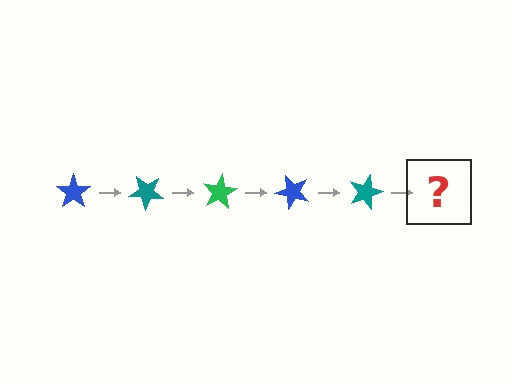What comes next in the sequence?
The next element should be a green star, rotated 200 degrees from the start.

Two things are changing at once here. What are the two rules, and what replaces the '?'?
The two rules are that it rotates 40 degrees each step and the color cycles through blue, teal, and green. The '?' should be a green star, rotated 200 degrees from the start.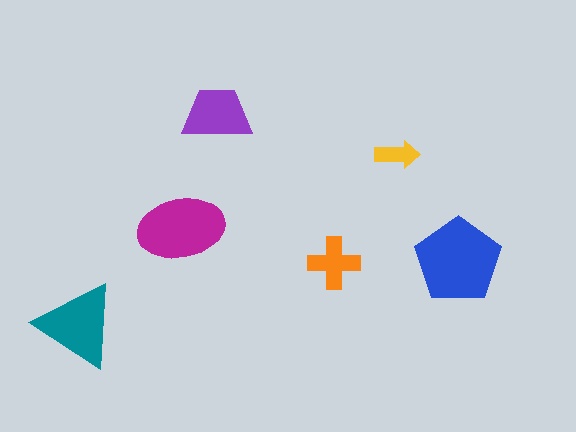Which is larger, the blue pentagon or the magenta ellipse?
The blue pentagon.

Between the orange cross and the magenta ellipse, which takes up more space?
The magenta ellipse.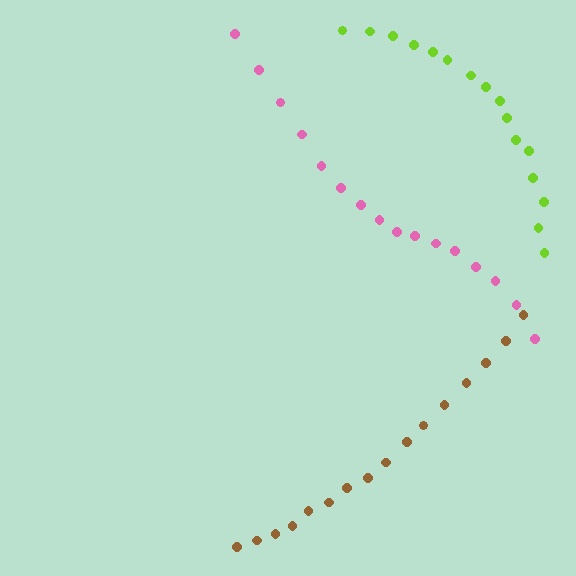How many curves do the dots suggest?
There are 3 distinct paths.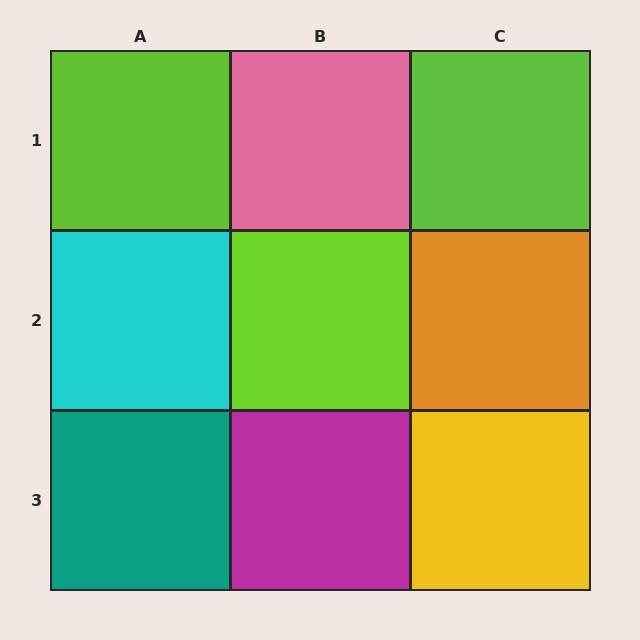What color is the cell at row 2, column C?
Orange.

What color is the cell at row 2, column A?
Cyan.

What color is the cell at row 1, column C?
Lime.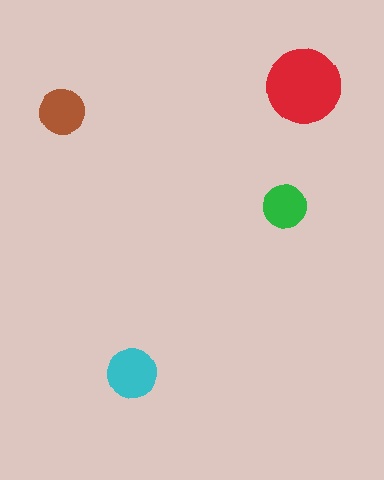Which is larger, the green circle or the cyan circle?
The cyan one.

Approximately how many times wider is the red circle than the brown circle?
About 1.5 times wider.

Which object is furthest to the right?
The red circle is rightmost.